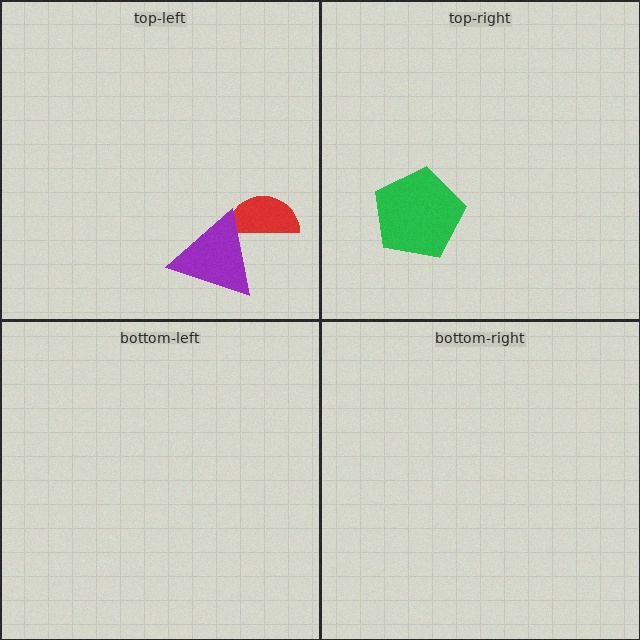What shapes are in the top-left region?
The red semicircle, the purple triangle.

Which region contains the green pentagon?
The top-right region.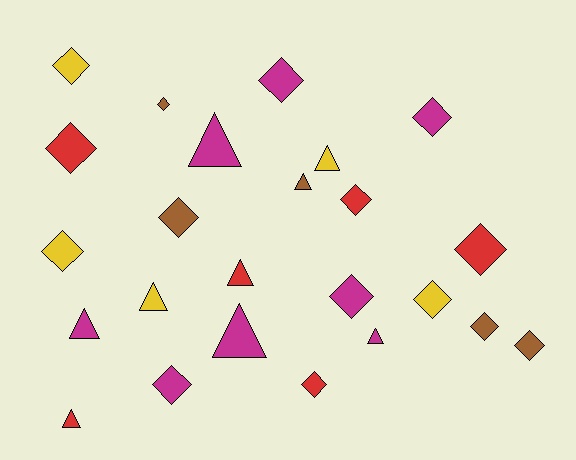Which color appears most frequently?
Magenta, with 8 objects.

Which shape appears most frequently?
Diamond, with 15 objects.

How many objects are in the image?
There are 24 objects.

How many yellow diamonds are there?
There are 3 yellow diamonds.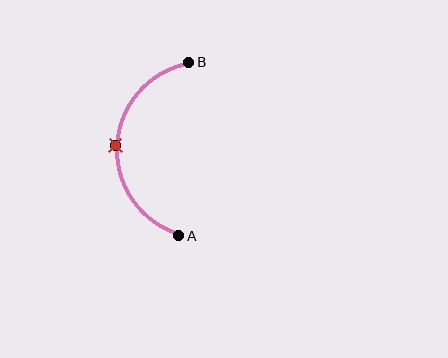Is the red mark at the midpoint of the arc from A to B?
Yes. The red mark lies on the arc at equal arc-length from both A and B — it is the arc midpoint.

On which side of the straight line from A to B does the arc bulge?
The arc bulges to the left of the straight line connecting A and B.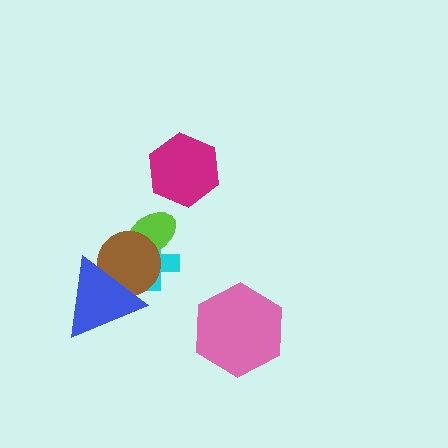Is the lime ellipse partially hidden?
Yes, it is partially covered by another shape.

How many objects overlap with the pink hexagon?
0 objects overlap with the pink hexagon.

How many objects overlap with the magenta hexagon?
0 objects overlap with the magenta hexagon.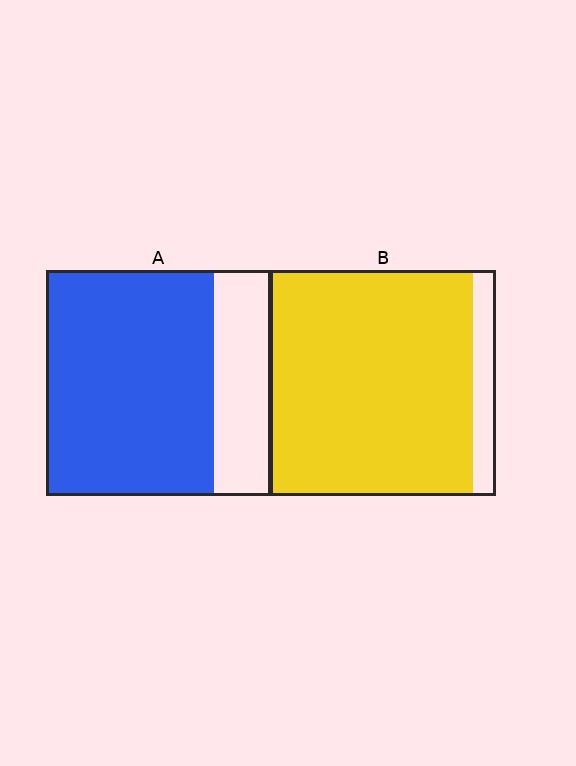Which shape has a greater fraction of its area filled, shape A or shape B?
Shape B.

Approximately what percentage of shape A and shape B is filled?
A is approximately 75% and B is approximately 90%.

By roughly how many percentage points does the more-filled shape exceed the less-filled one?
By roughly 15 percentage points (B over A).